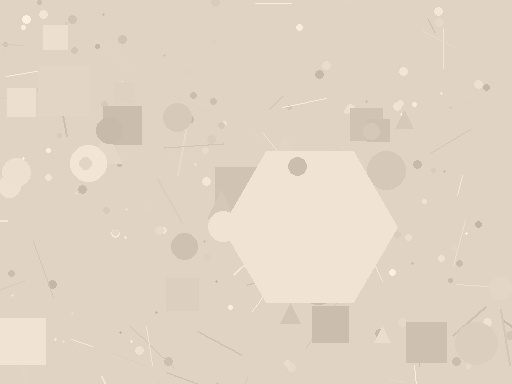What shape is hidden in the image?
A hexagon is hidden in the image.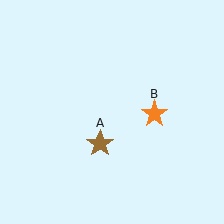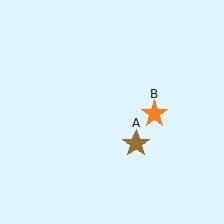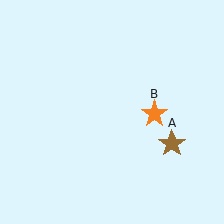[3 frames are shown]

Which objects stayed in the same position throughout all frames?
Orange star (object B) remained stationary.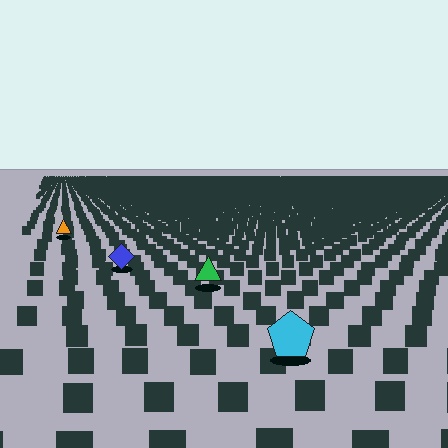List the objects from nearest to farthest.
From nearest to farthest: the cyan pentagon, the green triangle, the blue diamond, the orange triangle.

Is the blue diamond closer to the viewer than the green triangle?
No. The green triangle is closer — you can tell from the texture gradient: the ground texture is coarser near it.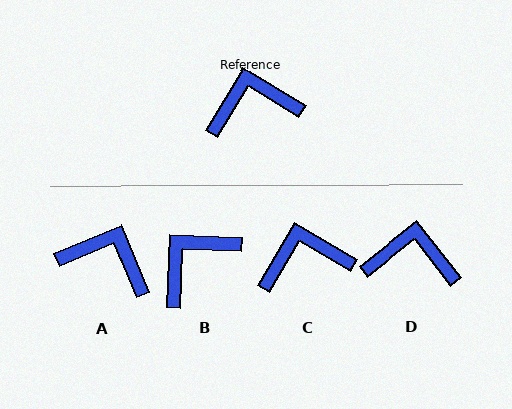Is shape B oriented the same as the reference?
No, it is off by about 29 degrees.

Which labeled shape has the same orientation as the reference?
C.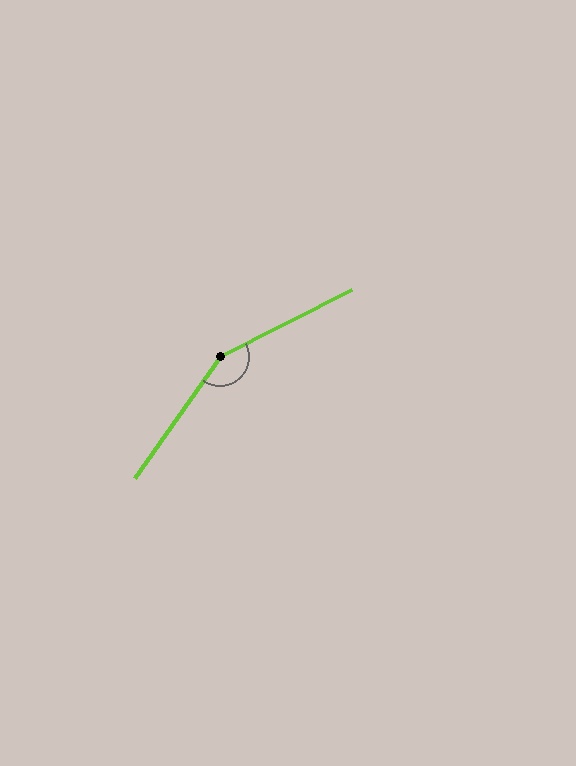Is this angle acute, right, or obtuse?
It is obtuse.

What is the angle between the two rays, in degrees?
Approximately 152 degrees.